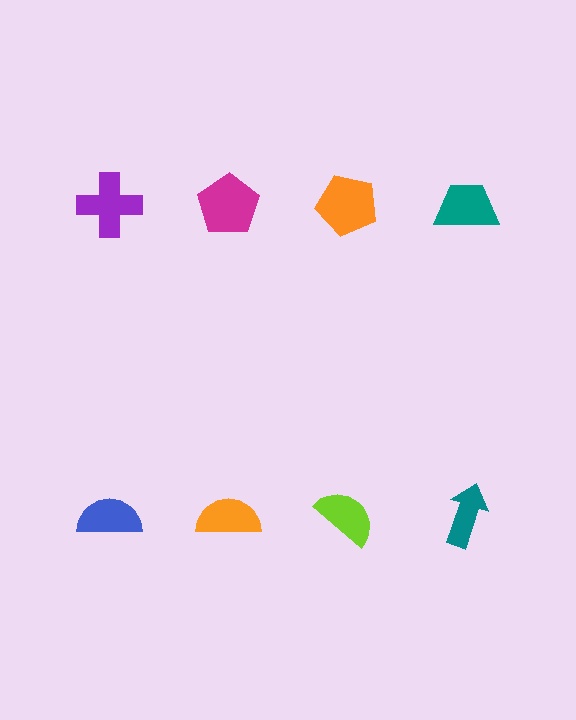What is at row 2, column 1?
A blue semicircle.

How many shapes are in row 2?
4 shapes.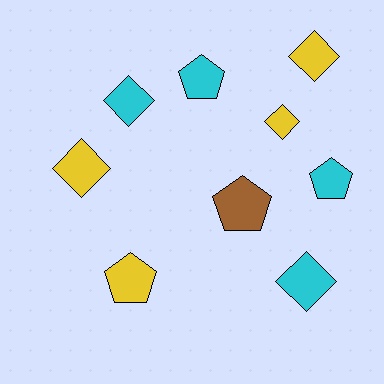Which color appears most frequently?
Cyan, with 4 objects.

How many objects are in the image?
There are 9 objects.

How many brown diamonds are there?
There are no brown diamonds.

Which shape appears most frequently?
Diamond, with 5 objects.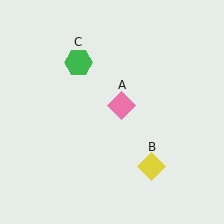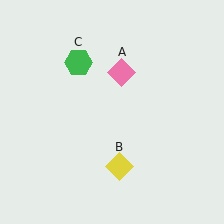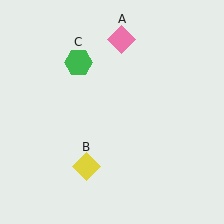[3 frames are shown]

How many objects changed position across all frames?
2 objects changed position: pink diamond (object A), yellow diamond (object B).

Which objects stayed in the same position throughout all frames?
Green hexagon (object C) remained stationary.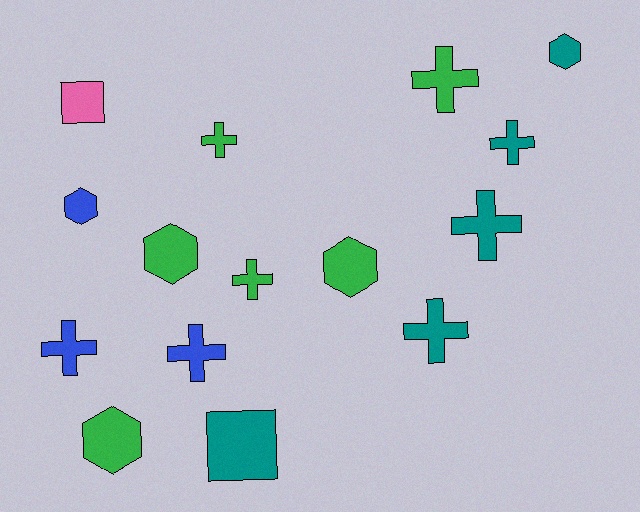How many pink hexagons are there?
There are no pink hexagons.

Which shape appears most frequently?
Cross, with 8 objects.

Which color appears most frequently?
Green, with 6 objects.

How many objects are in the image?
There are 15 objects.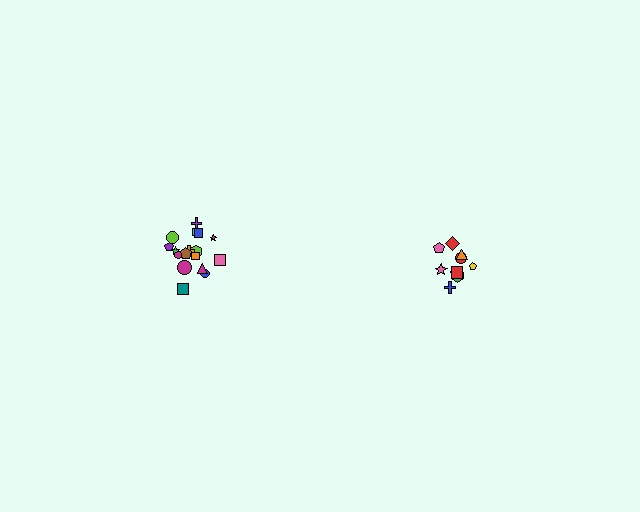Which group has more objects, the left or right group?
The left group.